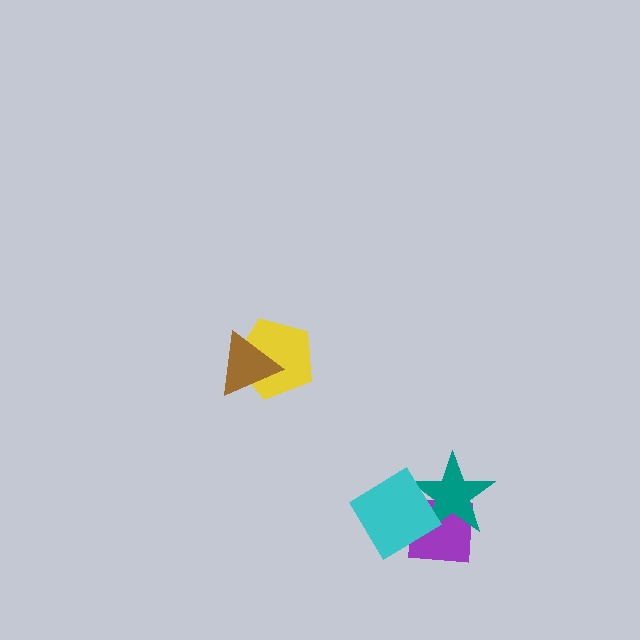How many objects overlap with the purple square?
2 objects overlap with the purple square.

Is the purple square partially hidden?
Yes, it is partially covered by another shape.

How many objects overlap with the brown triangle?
1 object overlaps with the brown triangle.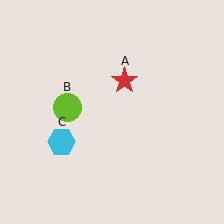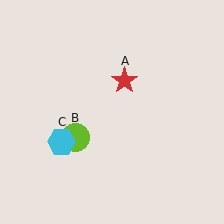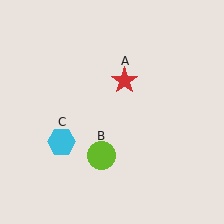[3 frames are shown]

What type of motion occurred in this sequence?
The lime circle (object B) rotated counterclockwise around the center of the scene.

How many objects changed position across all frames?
1 object changed position: lime circle (object B).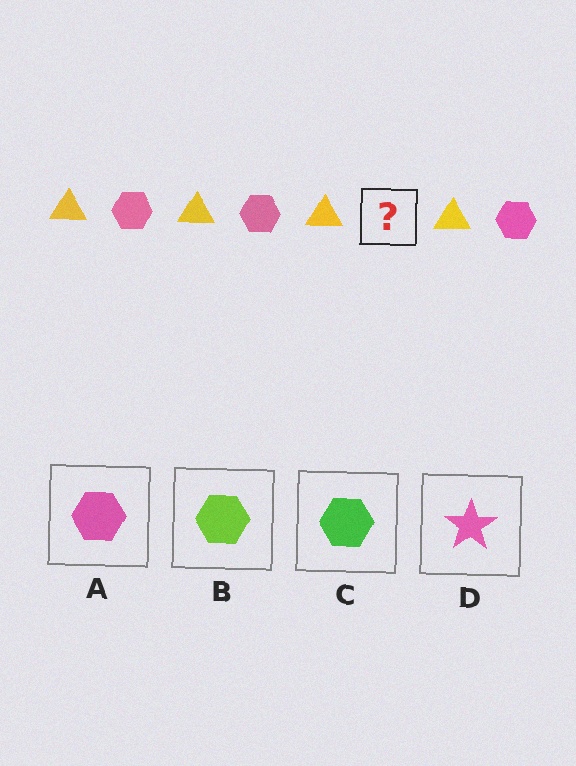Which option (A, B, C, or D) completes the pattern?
A.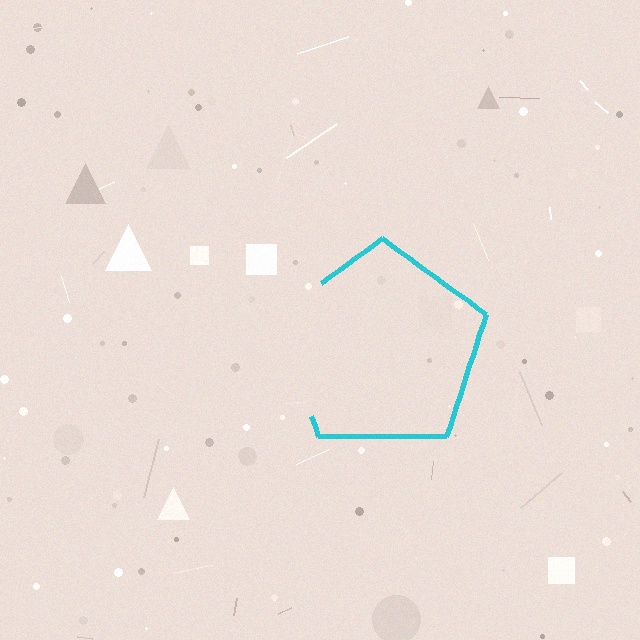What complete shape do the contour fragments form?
The contour fragments form a pentagon.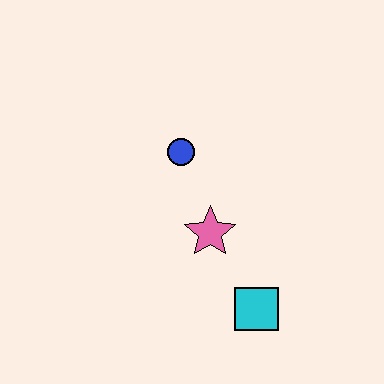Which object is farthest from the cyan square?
The blue circle is farthest from the cyan square.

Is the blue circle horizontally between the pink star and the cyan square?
No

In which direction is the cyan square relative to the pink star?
The cyan square is below the pink star.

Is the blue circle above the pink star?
Yes